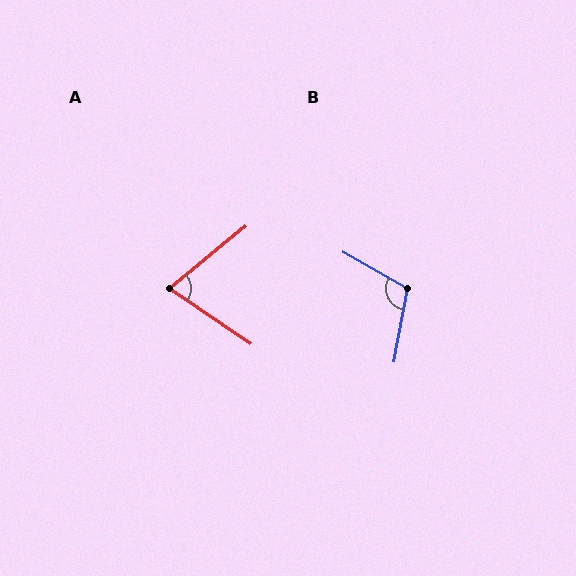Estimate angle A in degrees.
Approximately 74 degrees.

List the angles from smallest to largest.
A (74°), B (109°).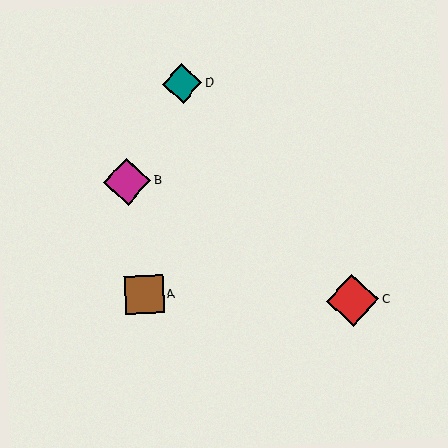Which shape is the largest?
The red diamond (labeled C) is the largest.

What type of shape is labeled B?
Shape B is a magenta diamond.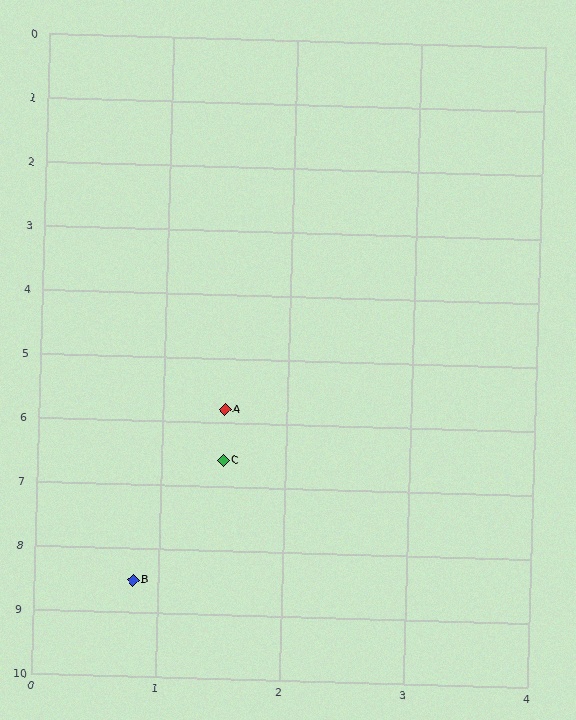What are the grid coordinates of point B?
Point B is at approximately (0.8, 8.5).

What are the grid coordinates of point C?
Point C is at approximately (1.5, 6.6).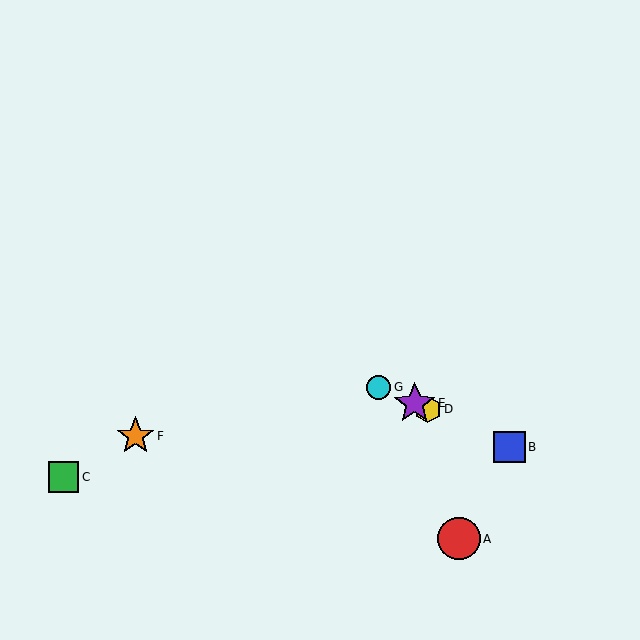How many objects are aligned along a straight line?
4 objects (B, D, E, G) are aligned along a straight line.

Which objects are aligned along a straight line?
Objects B, D, E, G are aligned along a straight line.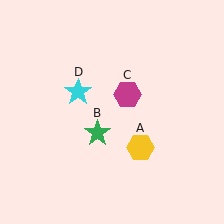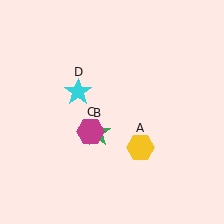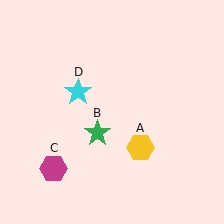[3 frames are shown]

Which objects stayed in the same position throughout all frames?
Yellow hexagon (object A) and green star (object B) and cyan star (object D) remained stationary.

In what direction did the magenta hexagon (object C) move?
The magenta hexagon (object C) moved down and to the left.